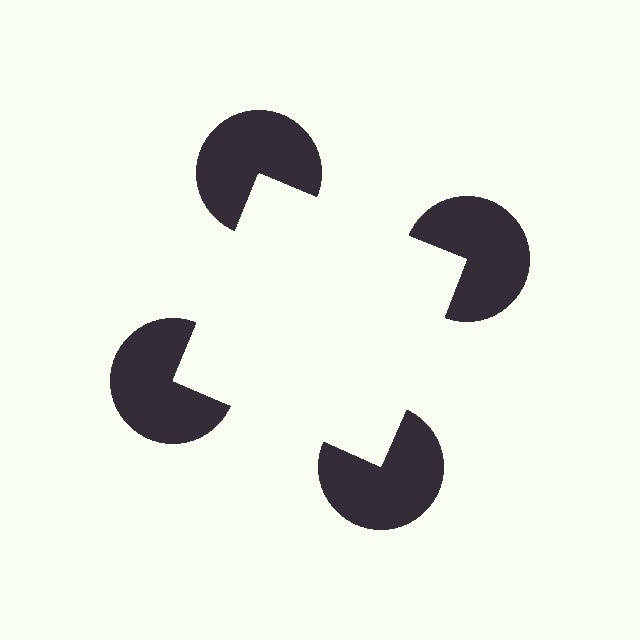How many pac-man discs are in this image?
There are 4 — one at each vertex of the illusory square.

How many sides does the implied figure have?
4 sides.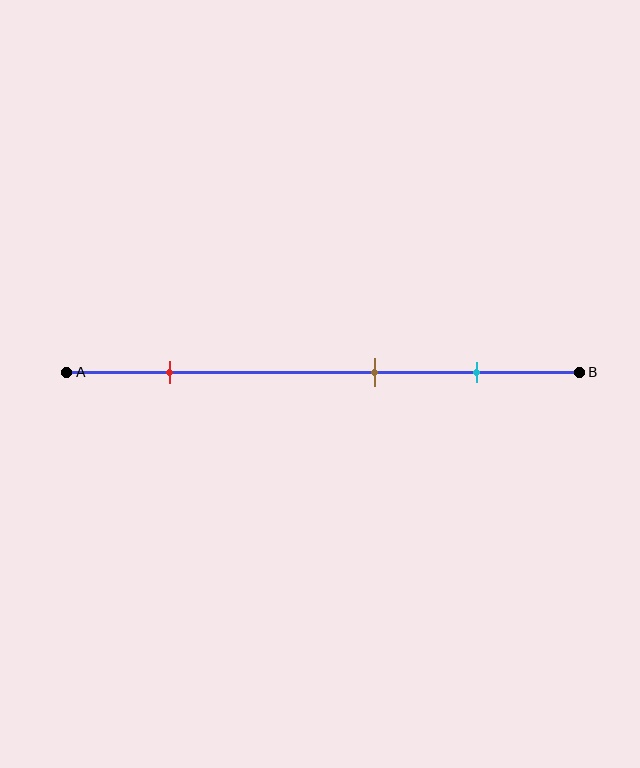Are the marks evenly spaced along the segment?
No, the marks are not evenly spaced.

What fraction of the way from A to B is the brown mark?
The brown mark is approximately 60% (0.6) of the way from A to B.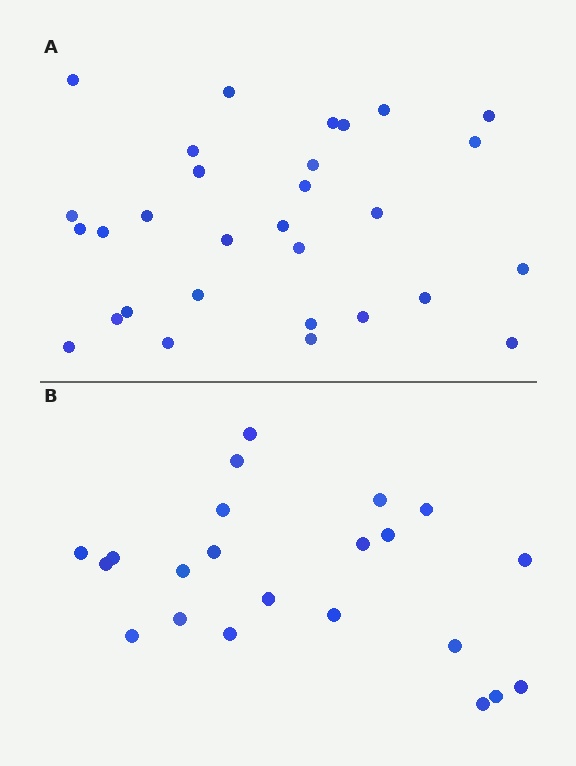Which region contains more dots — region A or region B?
Region A (the top region) has more dots.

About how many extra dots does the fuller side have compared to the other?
Region A has roughly 8 or so more dots than region B.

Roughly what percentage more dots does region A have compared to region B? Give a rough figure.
About 35% more.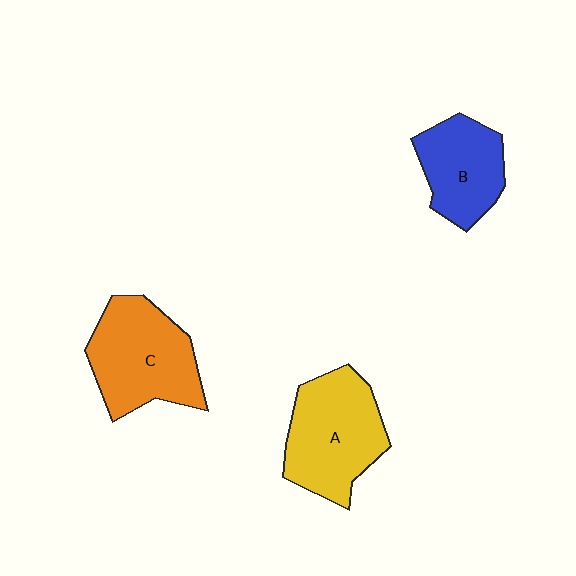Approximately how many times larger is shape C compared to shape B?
Approximately 1.4 times.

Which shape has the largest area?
Shape A (yellow).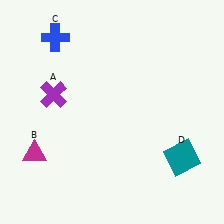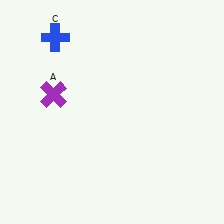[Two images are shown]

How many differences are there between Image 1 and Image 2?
There are 2 differences between the two images.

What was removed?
The magenta triangle (B), the teal square (D) were removed in Image 2.